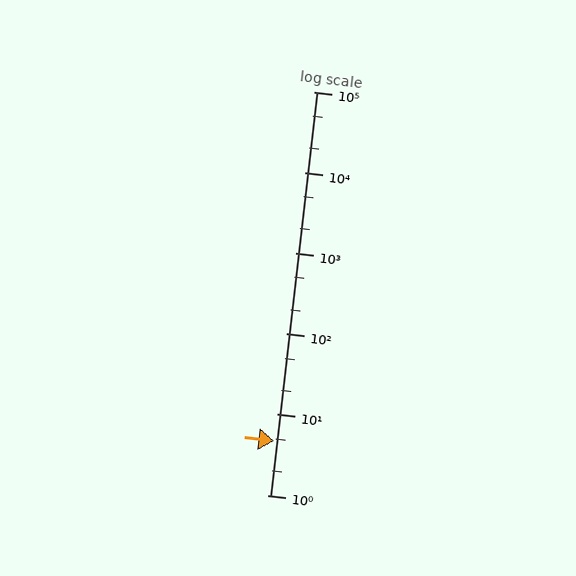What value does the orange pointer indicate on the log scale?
The pointer indicates approximately 4.7.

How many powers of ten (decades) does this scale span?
The scale spans 5 decades, from 1 to 100000.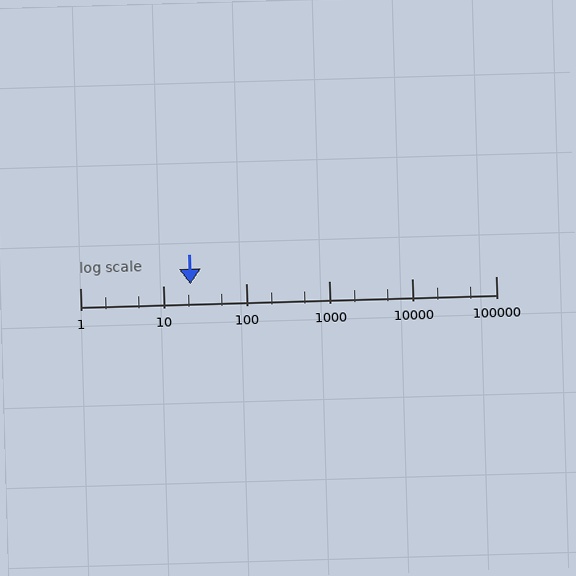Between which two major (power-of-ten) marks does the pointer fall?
The pointer is between 10 and 100.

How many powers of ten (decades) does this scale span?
The scale spans 5 decades, from 1 to 100000.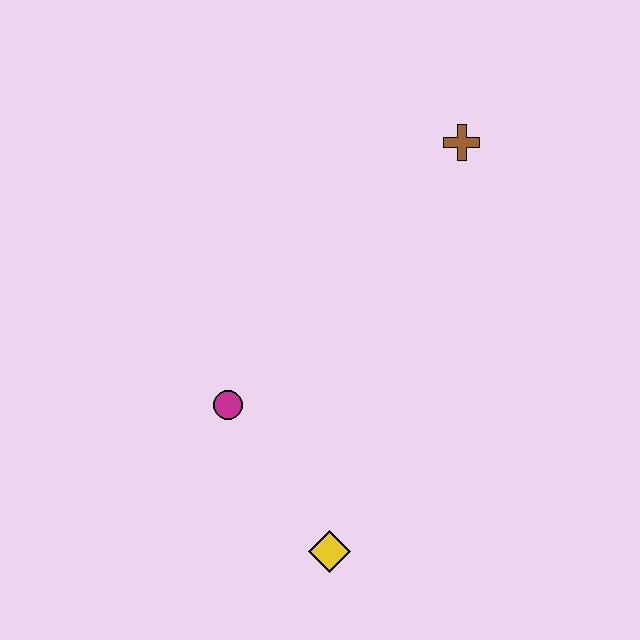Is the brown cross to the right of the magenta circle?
Yes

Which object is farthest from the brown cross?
The yellow diamond is farthest from the brown cross.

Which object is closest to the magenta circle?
The yellow diamond is closest to the magenta circle.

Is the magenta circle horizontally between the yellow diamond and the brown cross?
No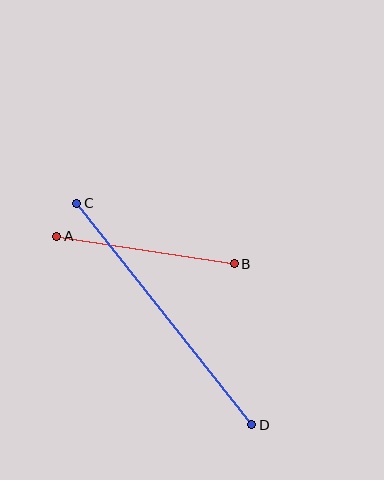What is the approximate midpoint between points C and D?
The midpoint is at approximately (164, 314) pixels.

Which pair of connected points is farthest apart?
Points C and D are farthest apart.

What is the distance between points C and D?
The distance is approximately 282 pixels.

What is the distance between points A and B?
The distance is approximately 179 pixels.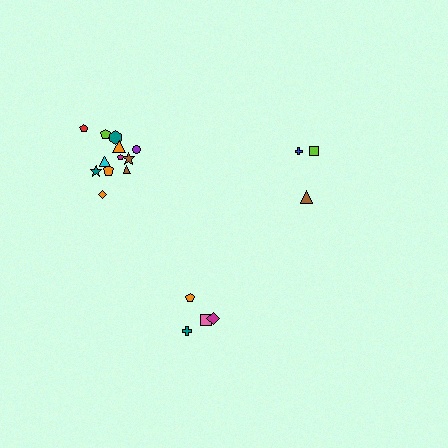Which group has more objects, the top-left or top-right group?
The top-left group.